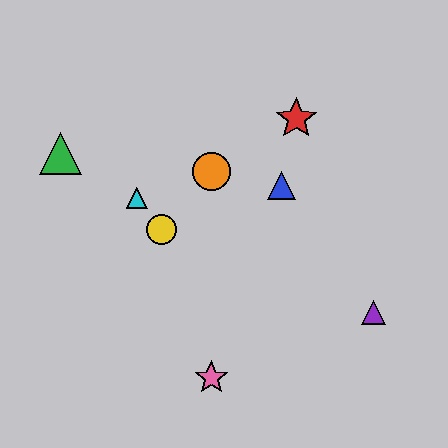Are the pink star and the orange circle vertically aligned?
Yes, both are at x≈211.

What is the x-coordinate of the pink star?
The pink star is at x≈211.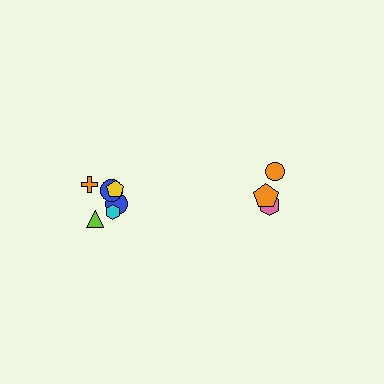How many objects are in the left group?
There are 6 objects.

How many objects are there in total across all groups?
There are 9 objects.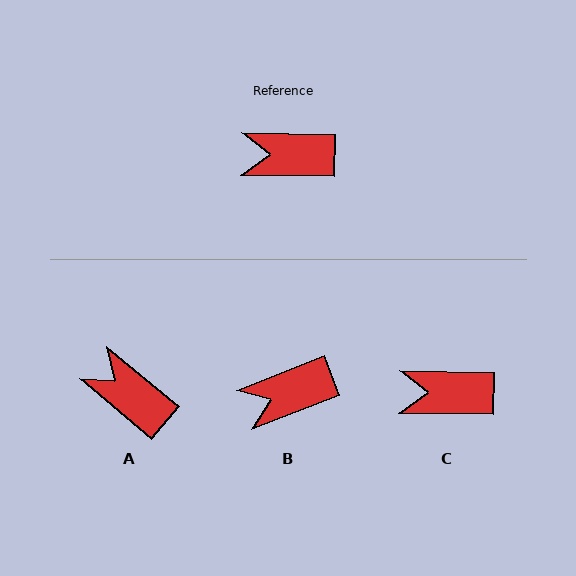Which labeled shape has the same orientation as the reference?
C.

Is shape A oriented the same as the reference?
No, it is off by about 39 degrees.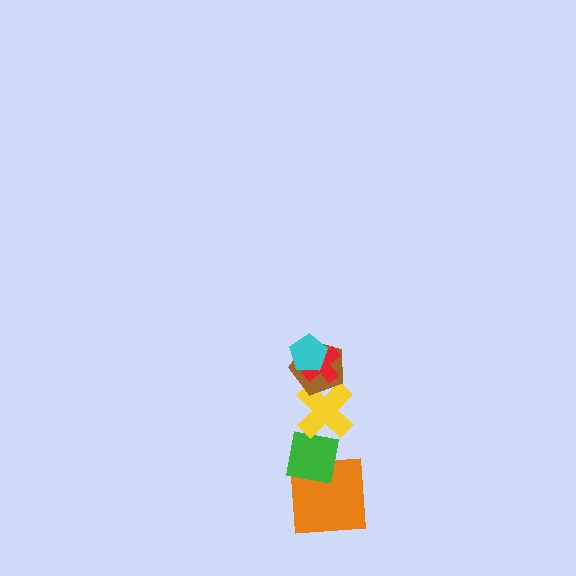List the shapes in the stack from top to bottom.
From top to bottom: the cyan pentagon, the red cross, the brown pentagon, the yellow cross, the green square, the orange square.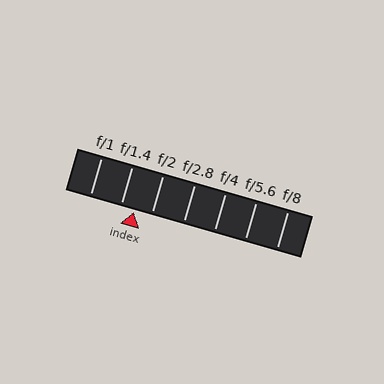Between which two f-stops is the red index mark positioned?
The index mark is between f/1.4 and f/2.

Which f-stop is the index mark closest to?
The index mark is closest to f/1.4.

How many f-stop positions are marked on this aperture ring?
There are 7 f-stop positions marked.